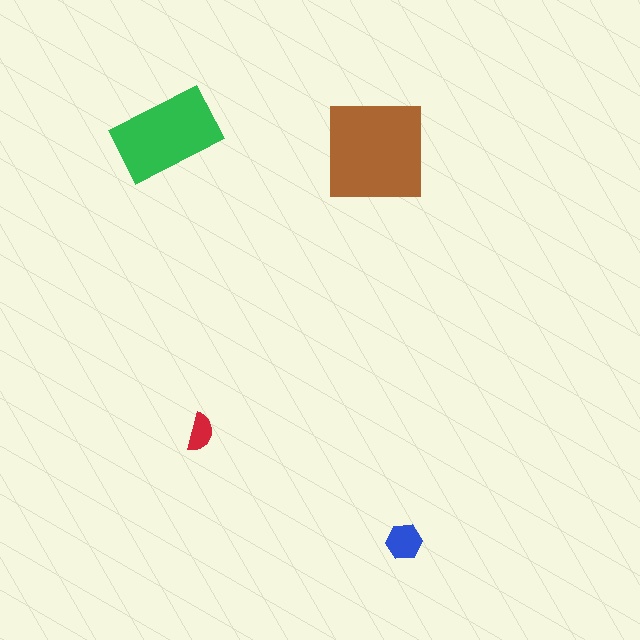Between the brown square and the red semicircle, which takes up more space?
The brown square.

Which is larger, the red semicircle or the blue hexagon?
The blue hexagon.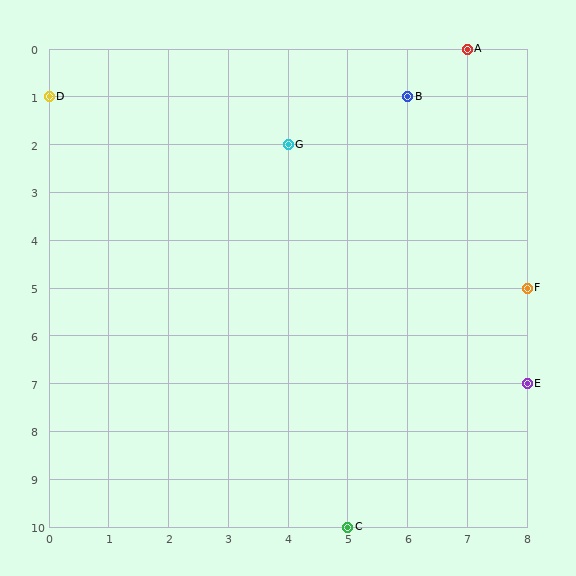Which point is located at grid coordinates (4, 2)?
Point G is at (4, 2).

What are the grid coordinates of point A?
Point A is at grid coordinates (7, 0).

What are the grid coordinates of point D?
Point D is at grid coordinates (0, 1).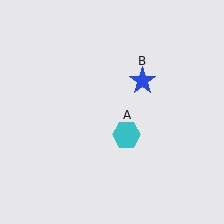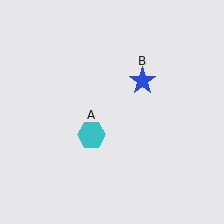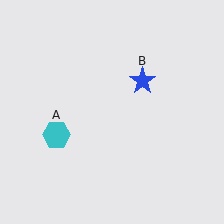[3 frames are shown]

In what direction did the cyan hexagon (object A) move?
The cyan hexagon (object A) moved left.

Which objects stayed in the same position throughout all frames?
Blue star (object B) remained stationary.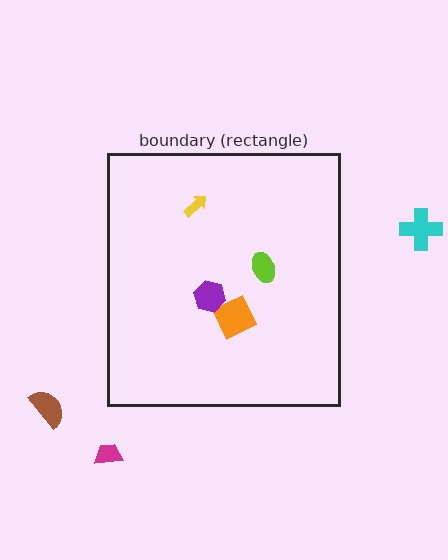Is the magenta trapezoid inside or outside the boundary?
Outside.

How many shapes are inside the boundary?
4 inside, 3 outside.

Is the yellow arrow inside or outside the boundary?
Inside.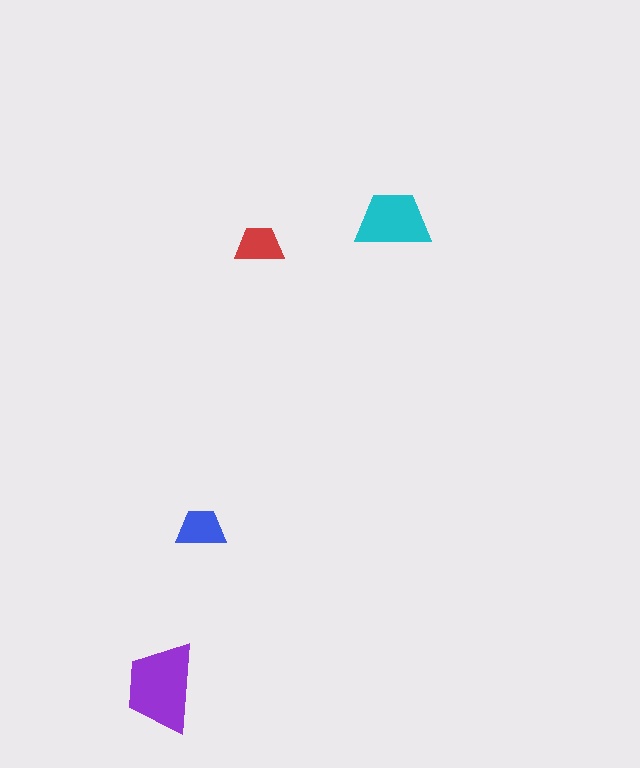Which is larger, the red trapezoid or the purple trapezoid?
The purple one.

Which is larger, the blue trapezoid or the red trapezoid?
The blue one.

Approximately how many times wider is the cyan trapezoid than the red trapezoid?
About 1.5 times wider.